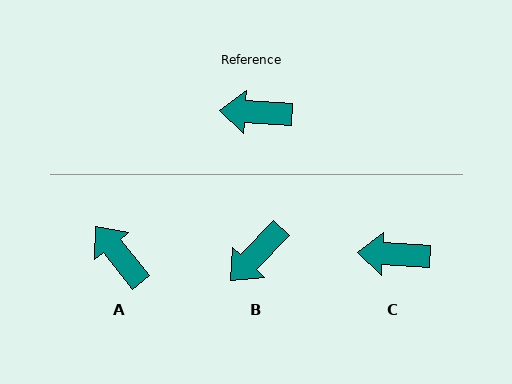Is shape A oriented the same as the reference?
No, it is off by about 48 degrees.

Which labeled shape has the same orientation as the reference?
C.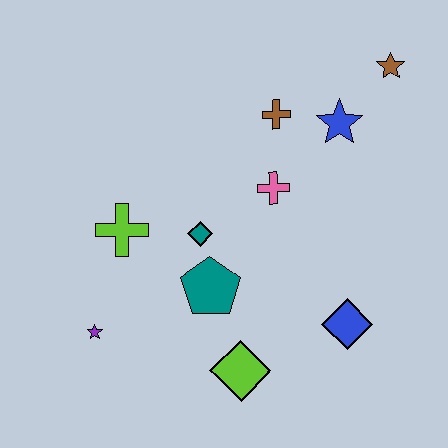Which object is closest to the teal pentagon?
The teal diamond is closest to the teal pentagon.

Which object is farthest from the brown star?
The purple star is farthest from the brown star.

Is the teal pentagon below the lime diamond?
No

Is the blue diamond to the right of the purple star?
Yes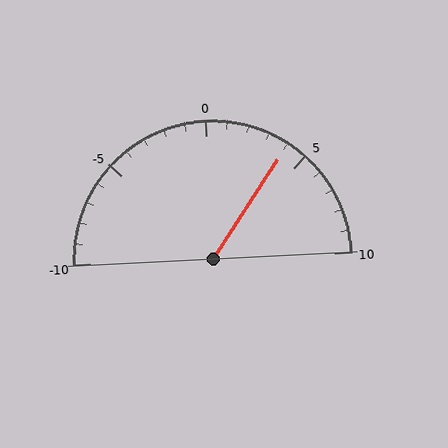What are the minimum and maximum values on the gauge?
The gauge ranges from -10 to 10.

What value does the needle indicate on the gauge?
The needle indicates approximately 4.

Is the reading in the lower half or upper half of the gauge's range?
The reading is in the upper half of the range (-10 to 10).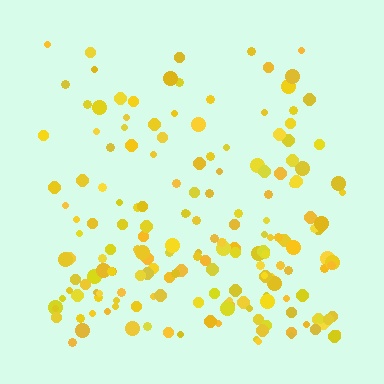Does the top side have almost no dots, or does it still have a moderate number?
Still a moderate number, just noticeably fewer than the bottom.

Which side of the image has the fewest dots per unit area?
The top.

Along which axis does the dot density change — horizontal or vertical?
Vertical.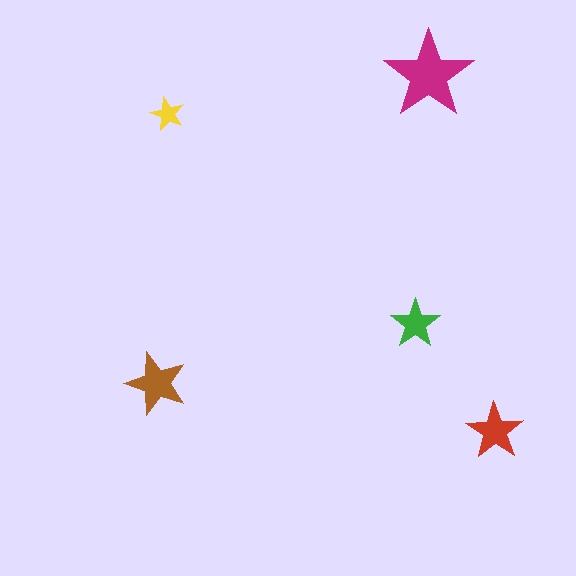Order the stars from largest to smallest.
the magenta one, the brown one, the red one, the green one, the yellow one.